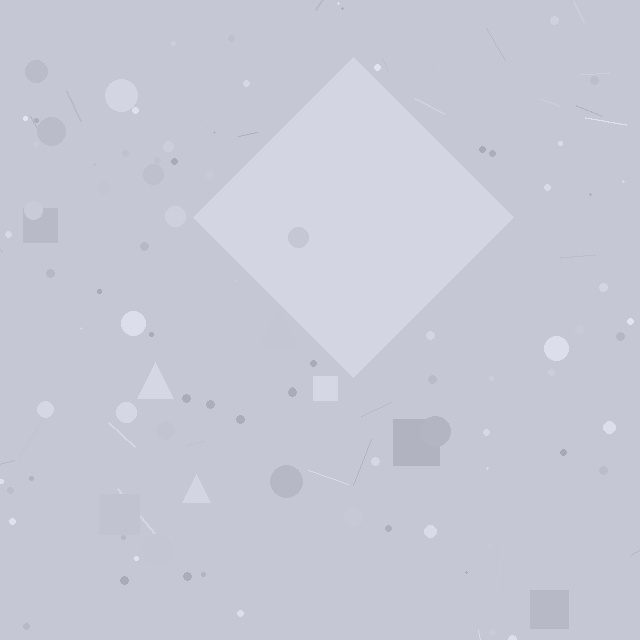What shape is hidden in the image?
A diamond is hidden in the image.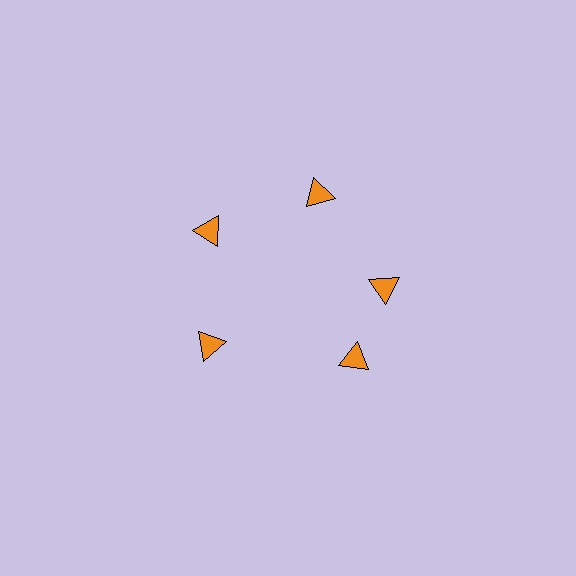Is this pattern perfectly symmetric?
No. The 5 orange triangles are arranged in a ring, but one element near the 5 o'clock position is rotated out of alignment along the ring, breaking the 5-fold rotational symmetry.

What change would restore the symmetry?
The symmetry would be restored by rotating it back into even spacing with its neighbors so that all 5 triangles sit at equal angles and equal distance from the center.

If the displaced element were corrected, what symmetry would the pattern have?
It would have 5-fold rotational symmetry — the pattern would map onto itself every 72 degrees.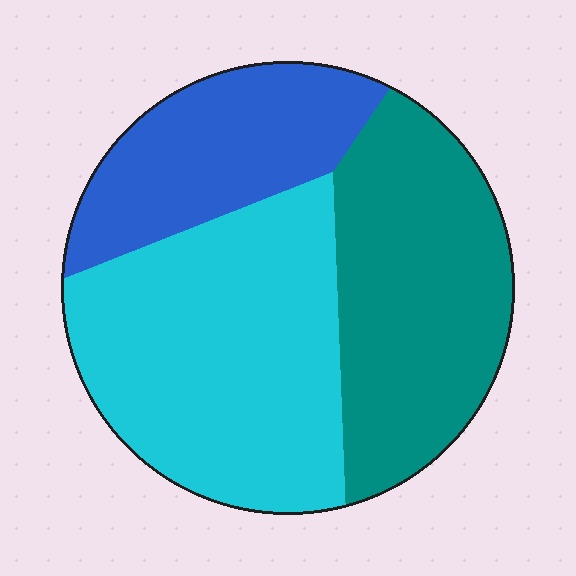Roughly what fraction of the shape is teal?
Teal takes up about one third (1/3) of the shape.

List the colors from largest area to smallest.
From largest to smallest: cyan, teal, blue.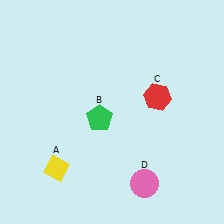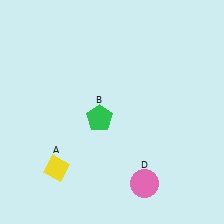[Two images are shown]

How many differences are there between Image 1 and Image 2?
There is 1 difference between the two images.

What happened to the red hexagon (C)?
The red hexagon (C) was removed in Image 2. It was in the top-right area of Image 1.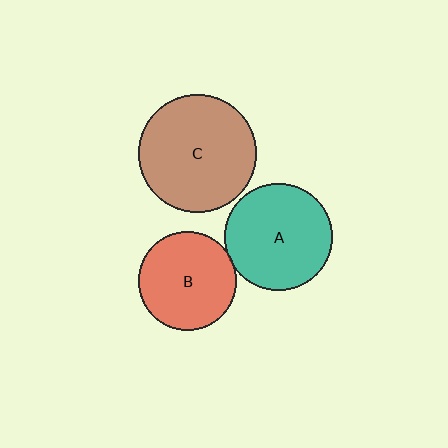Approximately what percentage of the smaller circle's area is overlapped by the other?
Approximately 5%.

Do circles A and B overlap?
Yes.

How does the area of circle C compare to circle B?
Approximately 1.4 times.